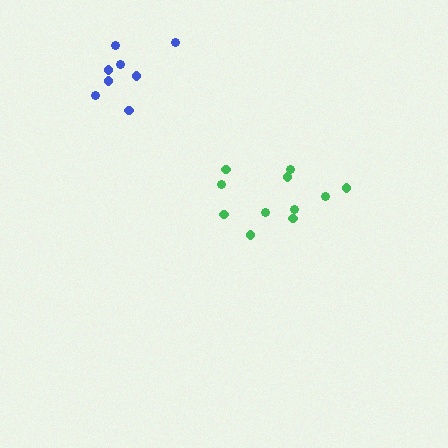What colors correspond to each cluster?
The clusters are colored: green, blue.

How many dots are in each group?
Group 1: 11 dots, Group 2: 8 dots (19 total).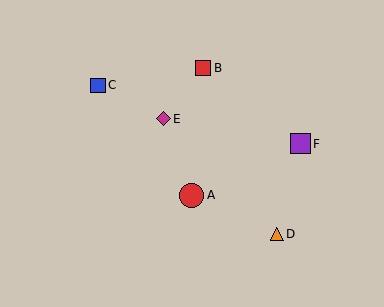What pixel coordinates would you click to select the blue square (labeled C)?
Click at (98, 85) to select the blue square C.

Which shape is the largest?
The red circle (labeled A) is the largest.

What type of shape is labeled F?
Shape F is a purple square.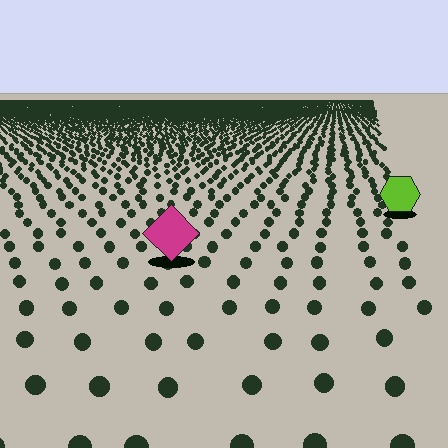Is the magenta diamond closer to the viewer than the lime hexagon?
Yes. The magenta diamond is closer — you can tell from the texture gradient: the ground texture is coarser near it.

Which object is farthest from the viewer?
The lime hexagon is farthest from the viewer. It appears smaller and the ground texture around it is denser.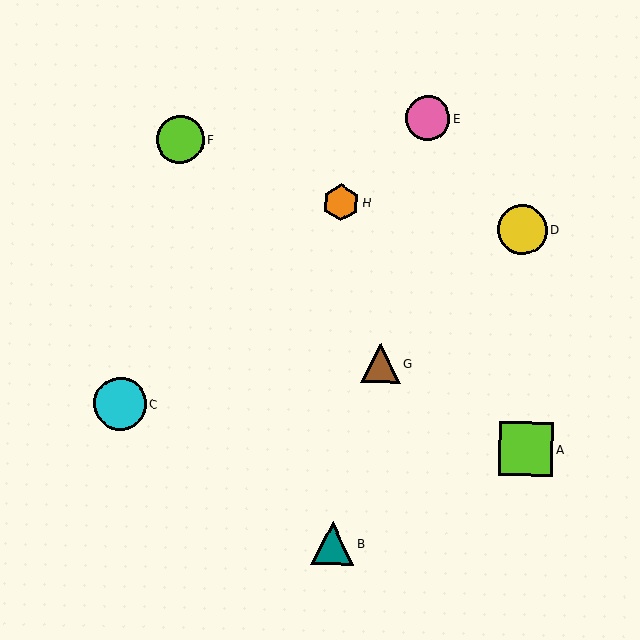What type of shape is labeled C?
Shape C is a cyan circle.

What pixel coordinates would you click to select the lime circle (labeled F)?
Click at (180, 139) to select the lime circle F.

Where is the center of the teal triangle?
The center of the teal triangle is at (332, 544).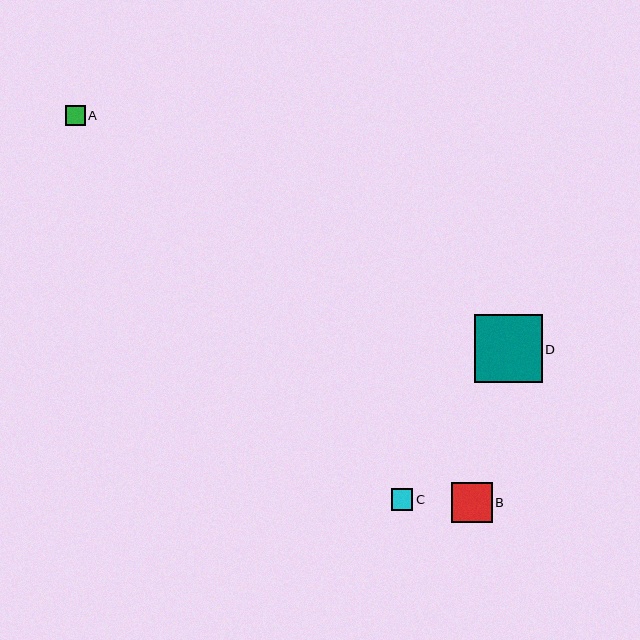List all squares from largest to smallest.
From largest to smallest: D, B, C, A.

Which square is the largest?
Square D is the largest with a size of approximately 68 pixels.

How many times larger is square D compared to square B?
Square D is approximately 1.7 times the size of square B.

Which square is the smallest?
Square A is the smallest with a size of approximately 20 pixels.